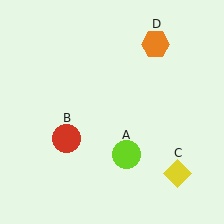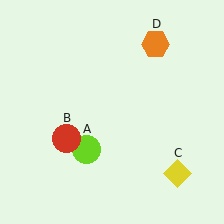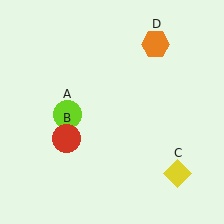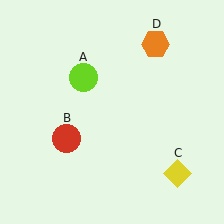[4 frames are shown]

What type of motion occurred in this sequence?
The lime circle (object A) rotated clockwise around the center of the scene.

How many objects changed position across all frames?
1 object changed position: lime circle (object A).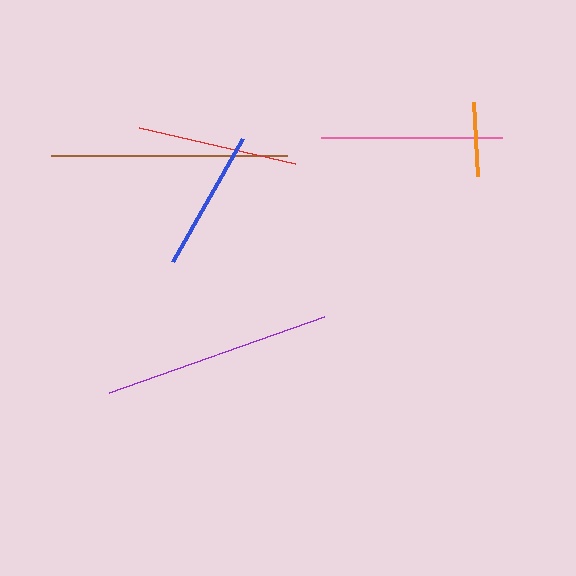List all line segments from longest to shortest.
From longest to shortest: brown, purple, pink, red, blue, orange.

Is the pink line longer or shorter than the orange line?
The pink line is longer than the orange line.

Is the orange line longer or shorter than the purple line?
The purple line is longer than the orange line.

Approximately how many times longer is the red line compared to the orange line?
The red line is approximately 2.2 times the length of the orange line.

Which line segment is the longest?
The brown line is the longest at approximately 236 pixels.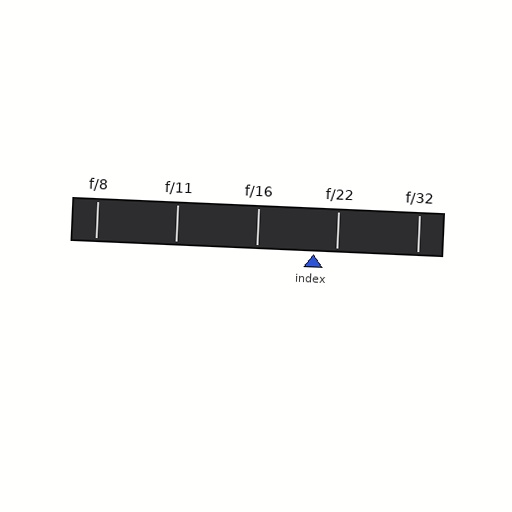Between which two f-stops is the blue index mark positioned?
The index mark is between f/16 and f/22.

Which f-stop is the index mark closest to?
The index mark is closest to f/22.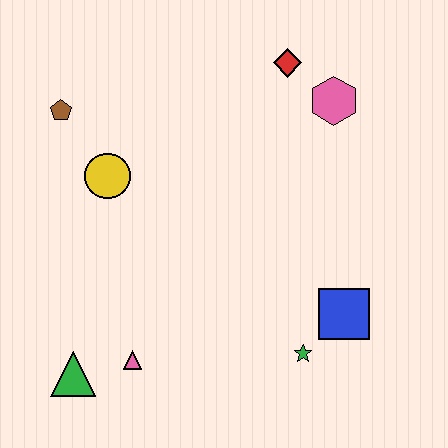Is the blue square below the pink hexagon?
Yes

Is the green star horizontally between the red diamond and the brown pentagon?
No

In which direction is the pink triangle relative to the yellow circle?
The pink triangle is below the yellow circle.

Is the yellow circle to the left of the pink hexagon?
Yes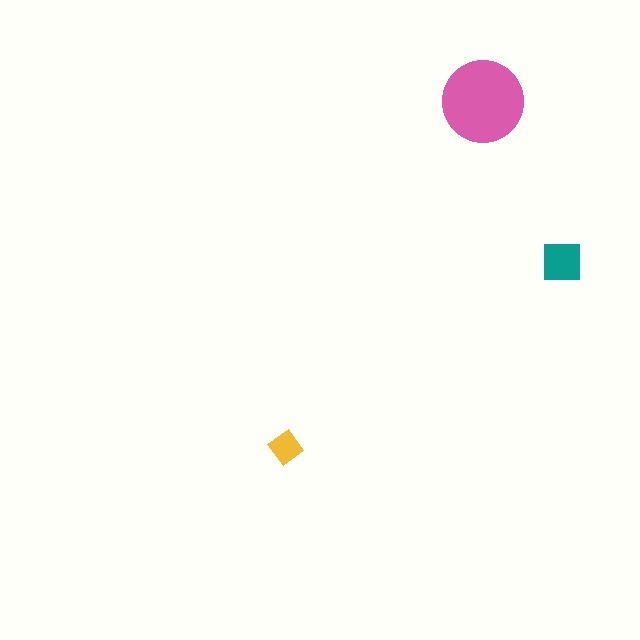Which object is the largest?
The pink circle.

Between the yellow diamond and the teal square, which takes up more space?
The teal square.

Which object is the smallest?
The yellow diamond.